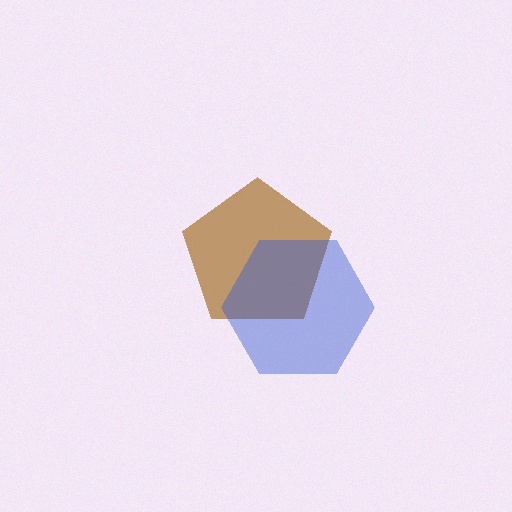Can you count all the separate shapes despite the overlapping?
Yes, there are 2 separate shapes.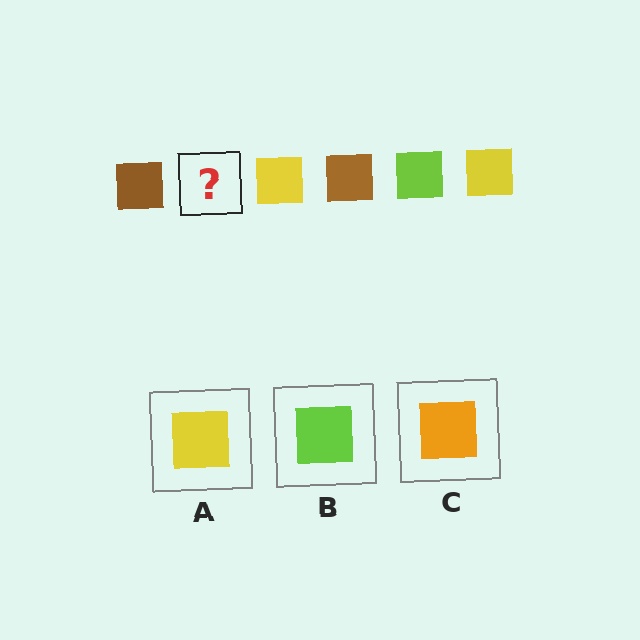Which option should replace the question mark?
Option B.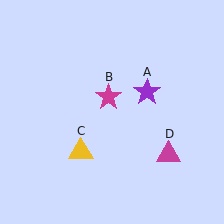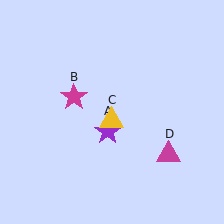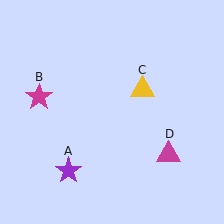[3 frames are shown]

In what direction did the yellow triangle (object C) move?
The yellow triangle (object C) moved up and to the right.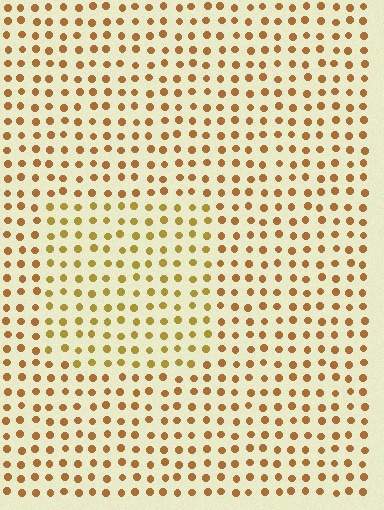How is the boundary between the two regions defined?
The boundary is defined purely by a slight shift in hue (about 20 degrees). Spacing, size, and orientation are identical on both sides.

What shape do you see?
I see a rectangle.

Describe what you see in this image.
The image is filled with small brown elements in a uniform arrangement. A rectangle-shaped region is visible where the elements are tinted to a slightly different hue, forming a subtle color boundary.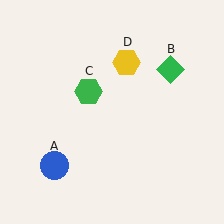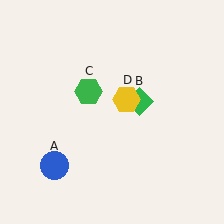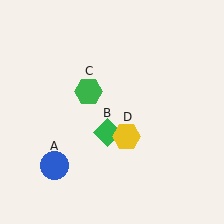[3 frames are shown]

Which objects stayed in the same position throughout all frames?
Blue circle (object A) and green hexagon (object C) remained stationary.